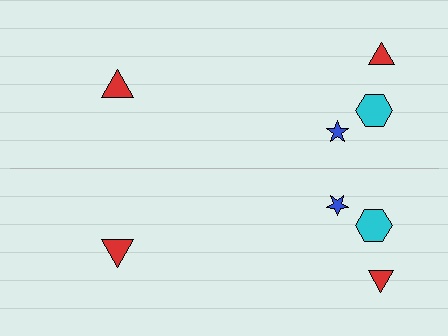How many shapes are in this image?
There are 8 shapes in this image.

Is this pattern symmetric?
Yes, this pattern has bilateral (reflection) symmetry.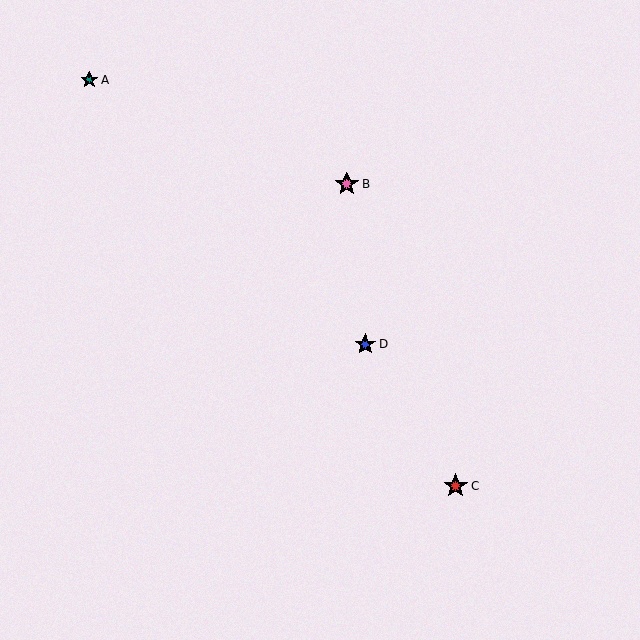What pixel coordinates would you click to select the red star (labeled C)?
Click at (455, 486) to select the red star C.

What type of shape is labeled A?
Shape A is a teal star.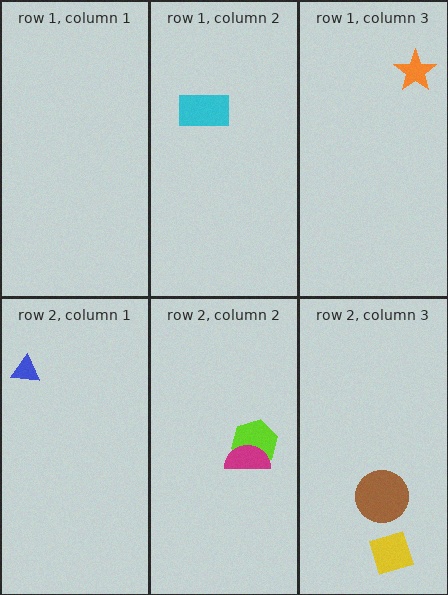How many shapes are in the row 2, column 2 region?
2.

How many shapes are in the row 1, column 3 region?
1.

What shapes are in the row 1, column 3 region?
The orange star.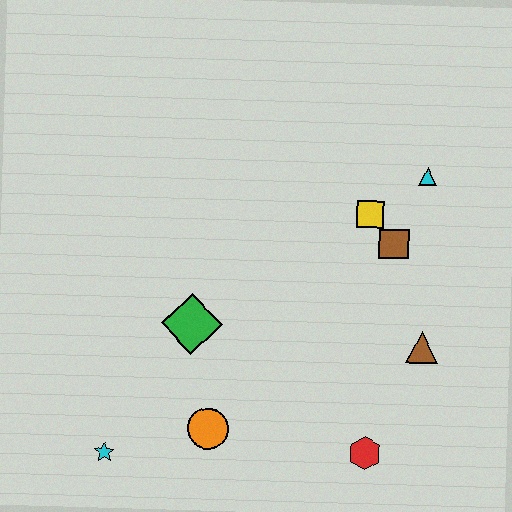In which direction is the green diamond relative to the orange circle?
The green diamond is above the orange circle.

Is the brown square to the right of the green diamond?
Yes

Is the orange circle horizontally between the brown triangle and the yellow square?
No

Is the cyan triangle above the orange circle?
Yes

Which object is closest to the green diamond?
The orange circle is closest to the green diamond.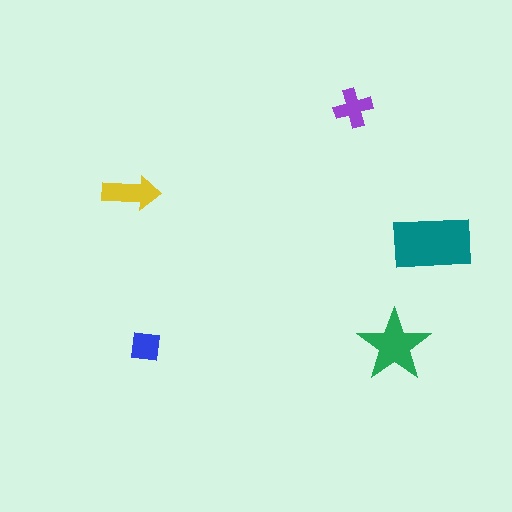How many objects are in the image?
There are 5 objects in the image.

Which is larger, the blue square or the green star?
The green star.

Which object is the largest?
The teal rectangle.